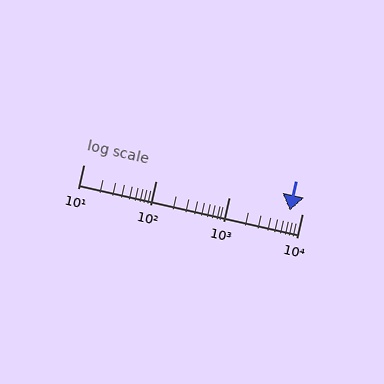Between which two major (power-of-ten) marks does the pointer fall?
The pointer is between 1000 and 10000.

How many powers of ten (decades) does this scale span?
The scale spans 3 decades, from 10 to 10000.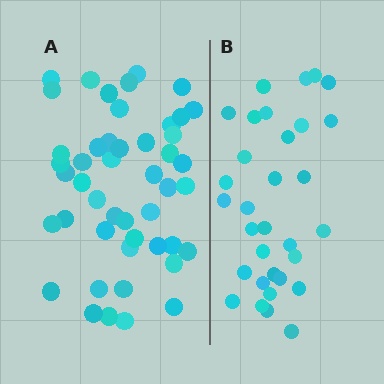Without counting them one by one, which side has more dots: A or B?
Region A (the left region) has more dots.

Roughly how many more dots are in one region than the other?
Region A has approximately 15 more dots than region B.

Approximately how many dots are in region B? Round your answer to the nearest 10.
About 30 dots. (The exact count is 32, which rounds to 30.)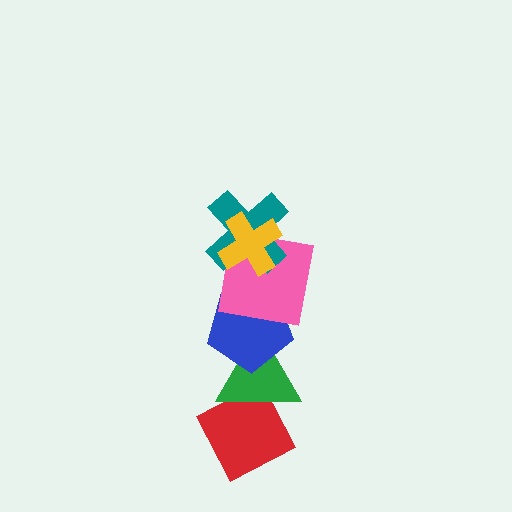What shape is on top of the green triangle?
The blue pentagon is on top of the green triangle.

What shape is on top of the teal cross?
The yellow cross is on top of the teal cross.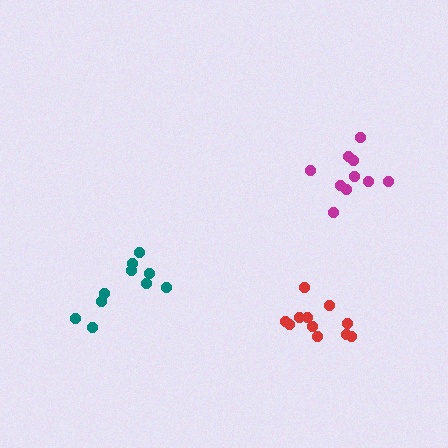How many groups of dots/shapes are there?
There are 3 groups.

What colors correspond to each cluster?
The clusters are colored: magenta, teal, red.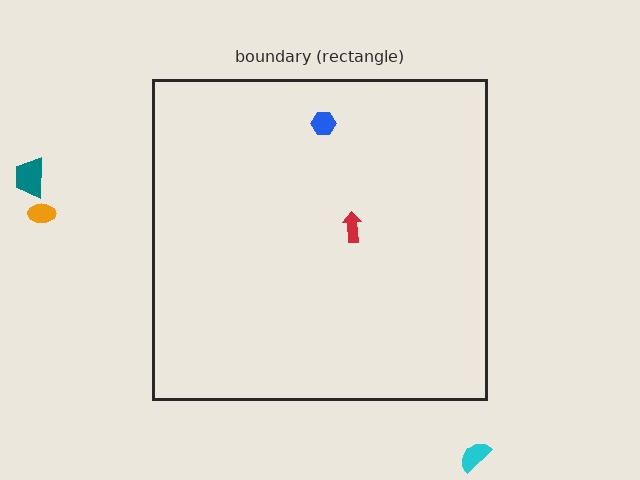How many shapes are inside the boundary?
2 inside, 3 outside.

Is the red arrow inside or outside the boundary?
Inside.